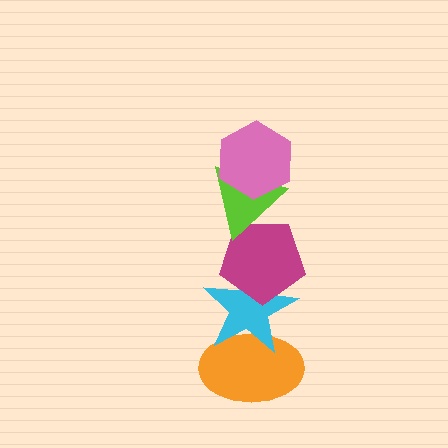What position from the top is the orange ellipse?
The orange ellipse is 5th from the top.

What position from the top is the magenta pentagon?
The magenta pentagon is 3rd from the top.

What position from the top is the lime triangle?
The lime triangle is 2nd from the top.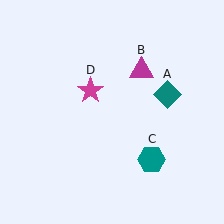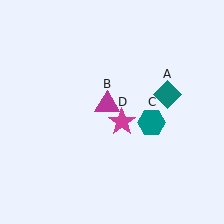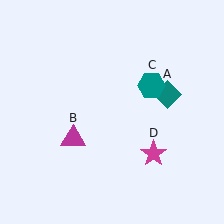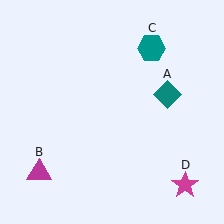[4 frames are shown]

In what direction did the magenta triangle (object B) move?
The magenta triangle (object B) moved down and to the left.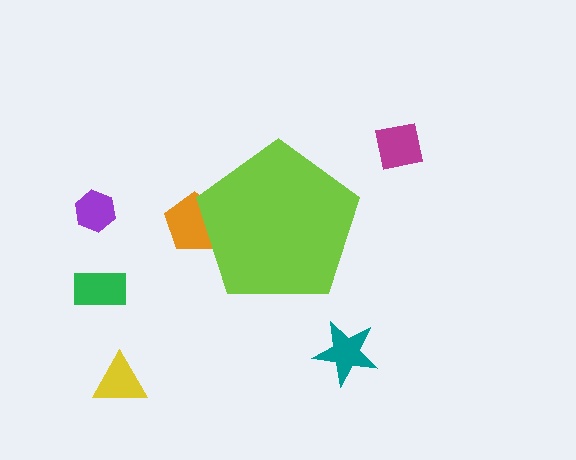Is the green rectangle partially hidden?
No, the green rectangle is fully visible.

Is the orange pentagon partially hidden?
Yes, the orange pentagon is partially hidden behind the lime pentagon.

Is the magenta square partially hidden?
No, the magenta square is fully visible.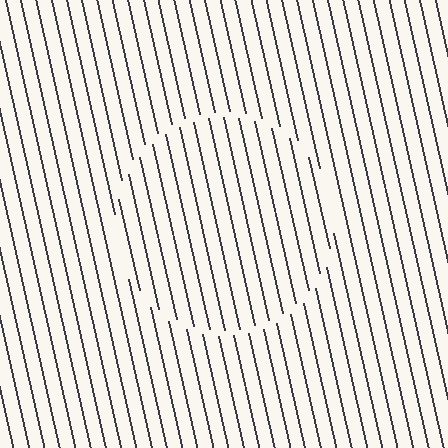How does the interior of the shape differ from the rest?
The interior of the shape contains the same grating, shifted by half a period — the contour is defined by the phase discontinuity where line-ends from the inner and outer gratings abut.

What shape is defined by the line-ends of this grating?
An illusory circle. The interior of the shape contains the same grating, shifted by half a period — the contour is defined by the phase discontinuity where line-ends from the inner and outer gratings abut.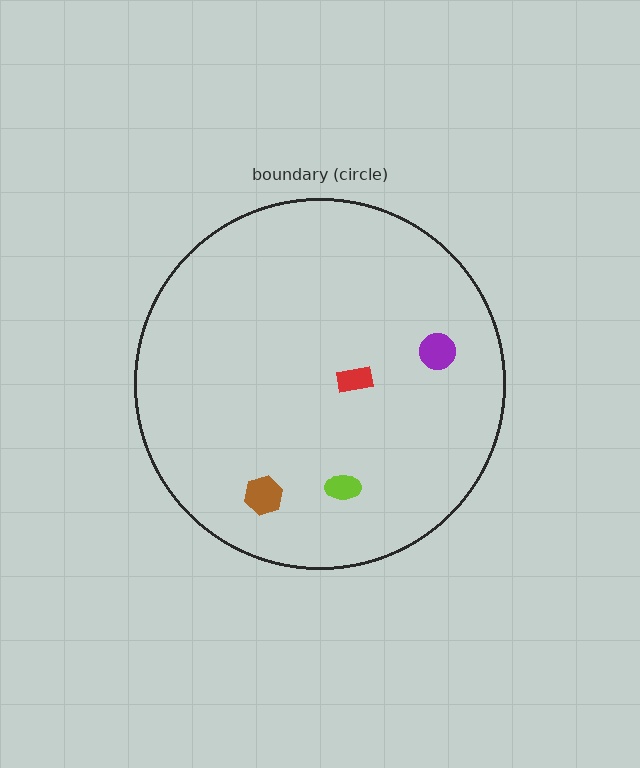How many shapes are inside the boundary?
4 inside, 0 outside.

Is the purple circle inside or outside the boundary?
Inside.